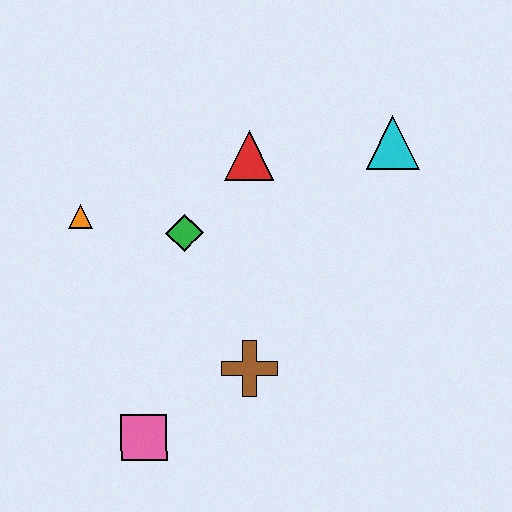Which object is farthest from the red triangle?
The pink square is farthest from the red triangle.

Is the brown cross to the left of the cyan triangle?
Yes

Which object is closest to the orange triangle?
The green diamond is closest to the orange triangle.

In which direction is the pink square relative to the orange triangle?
The pink square is below the orange triangle.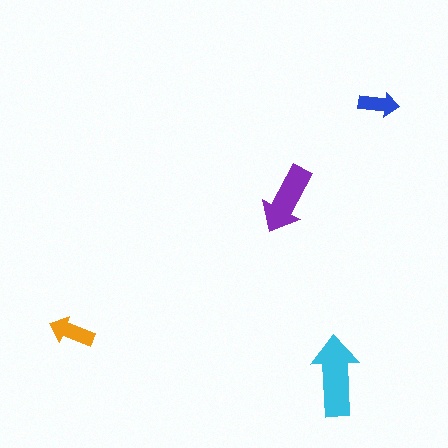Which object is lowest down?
The cyan arrow is bottommost.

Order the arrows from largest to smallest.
the cyan one, the purple one, the orange one, the blue one.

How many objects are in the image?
There are 4 objects in the image.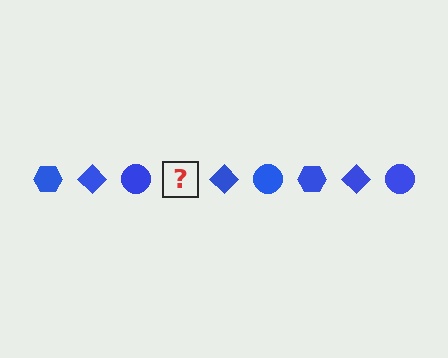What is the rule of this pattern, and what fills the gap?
The rule is that the pattern cycles through hexagon, diamond, circle shapes in blue. The gap should be filled with a blue hexagon.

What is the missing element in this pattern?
The missing element is a blue hexagon.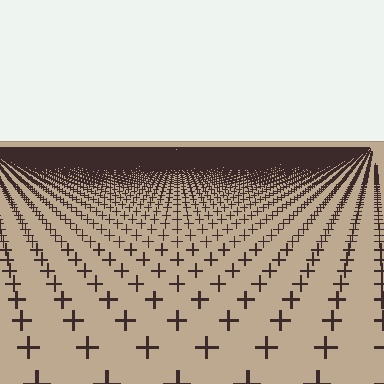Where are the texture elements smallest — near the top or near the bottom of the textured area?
Near the top.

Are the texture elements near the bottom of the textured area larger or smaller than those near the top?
Larger. Near the bottom, elements are closer to the viewer and appear at a bigger on-screen size.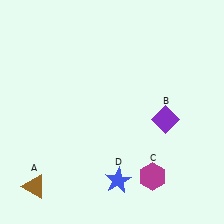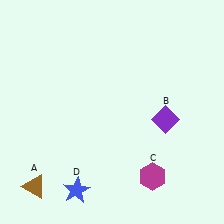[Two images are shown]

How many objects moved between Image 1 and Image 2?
1 object moved between the two images.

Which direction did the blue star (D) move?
The blue star (D) moved left.